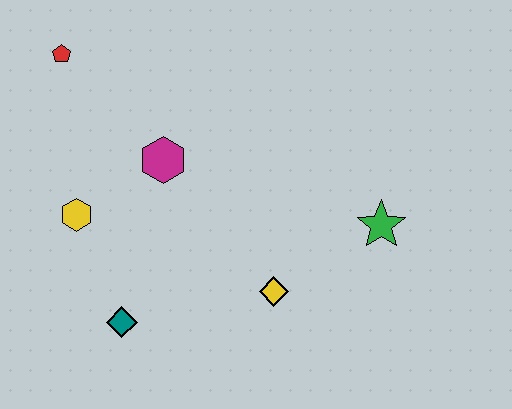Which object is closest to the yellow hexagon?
The magenta hexagon is closest to the yellow hexagon.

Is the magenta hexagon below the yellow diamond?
No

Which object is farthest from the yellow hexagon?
The green star is farthest from the yellow hexagon.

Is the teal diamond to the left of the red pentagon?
No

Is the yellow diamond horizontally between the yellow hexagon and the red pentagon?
No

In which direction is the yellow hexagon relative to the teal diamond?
The yellow hexagon is above the teal diamond.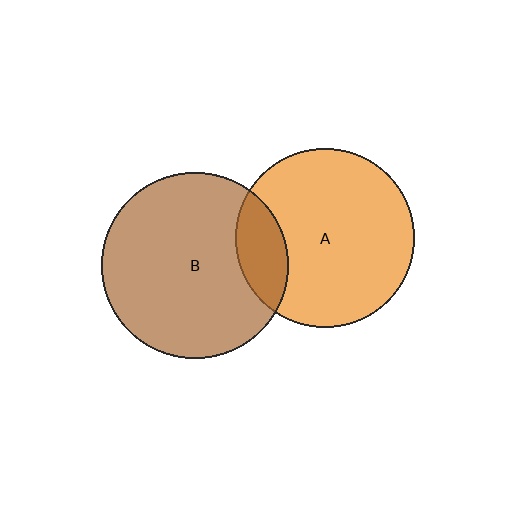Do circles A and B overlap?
Yes.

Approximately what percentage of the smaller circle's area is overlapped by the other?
Approximately 15%.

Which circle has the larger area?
Circle B (brown).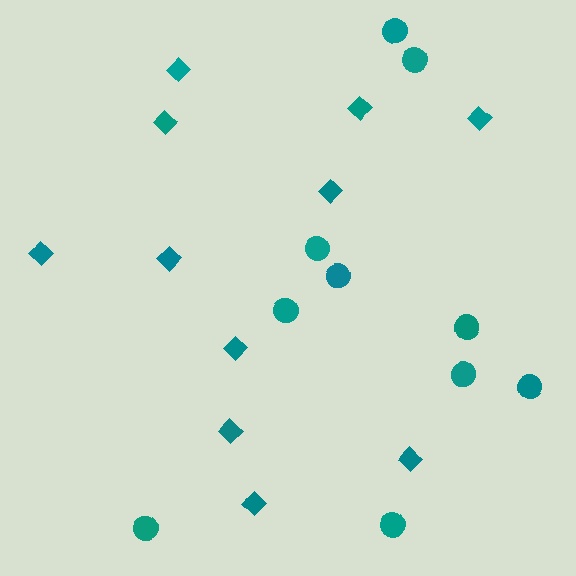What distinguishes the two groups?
There are 2 groups: one group of diamonds (11) and one group of circles (10).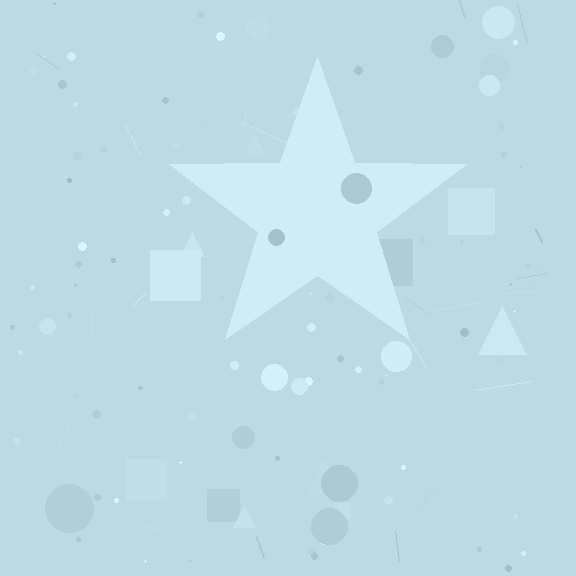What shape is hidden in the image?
A star is hidden in the image.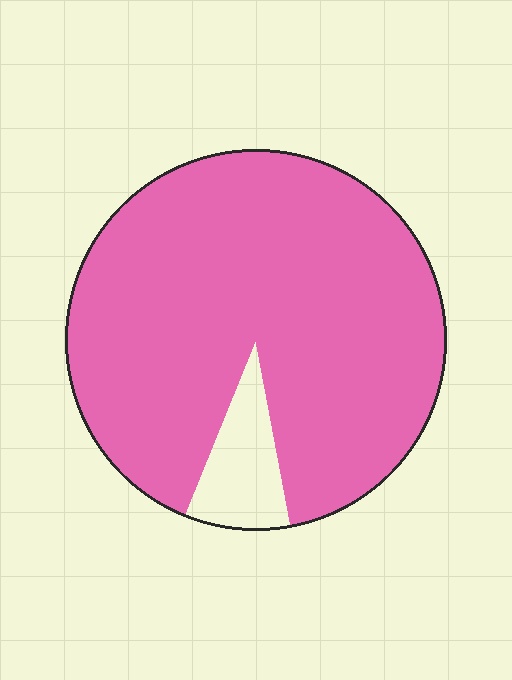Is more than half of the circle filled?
Yes.